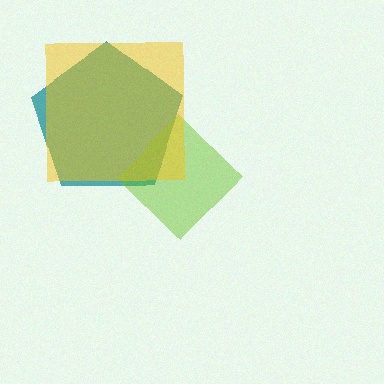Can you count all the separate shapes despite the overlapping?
Yes, there are 3 separate shapes.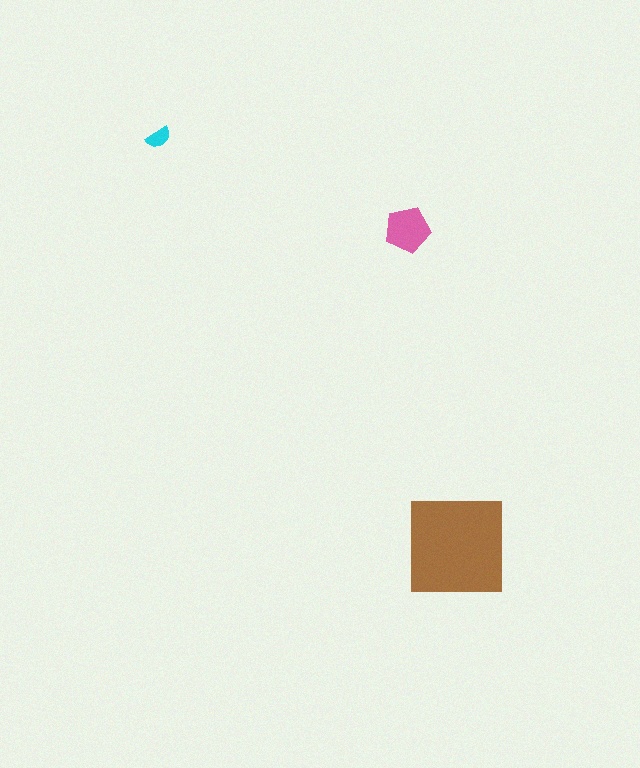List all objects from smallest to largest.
The cyan semicircle, the pink pentagon, the brown square.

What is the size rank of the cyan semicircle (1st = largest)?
3rd.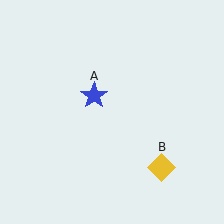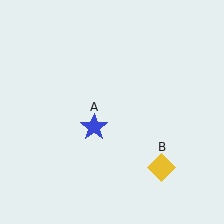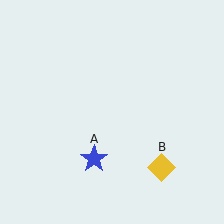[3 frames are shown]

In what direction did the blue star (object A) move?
The blue star (object A) moved down.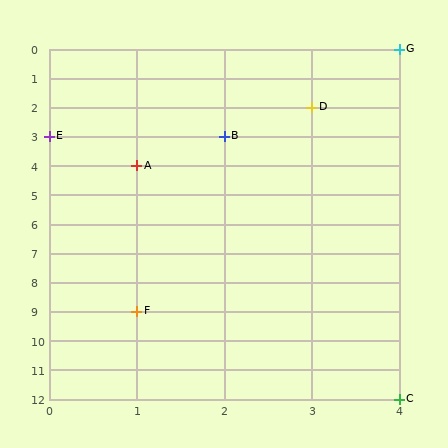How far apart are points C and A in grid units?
Points C and A are 3 columns and 8 rows apart (about 8.5 grid units diagonally).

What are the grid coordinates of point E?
Point E is at grid coordinates (0, 3).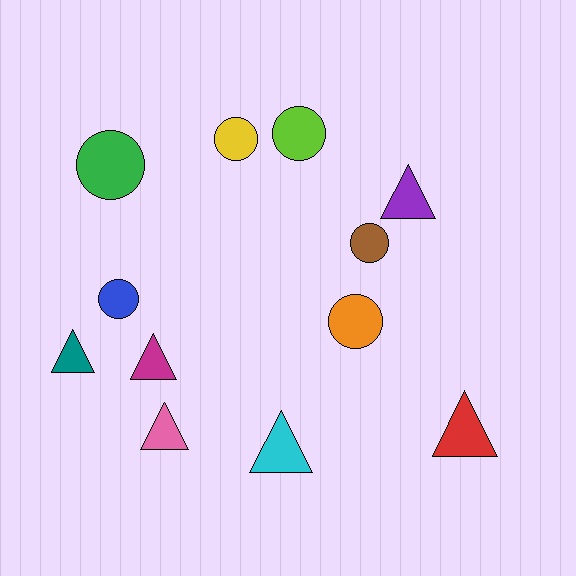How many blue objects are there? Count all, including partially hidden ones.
There is 1 blue object.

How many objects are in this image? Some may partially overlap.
There are 12 objects.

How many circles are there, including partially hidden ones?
There are 6 circles.